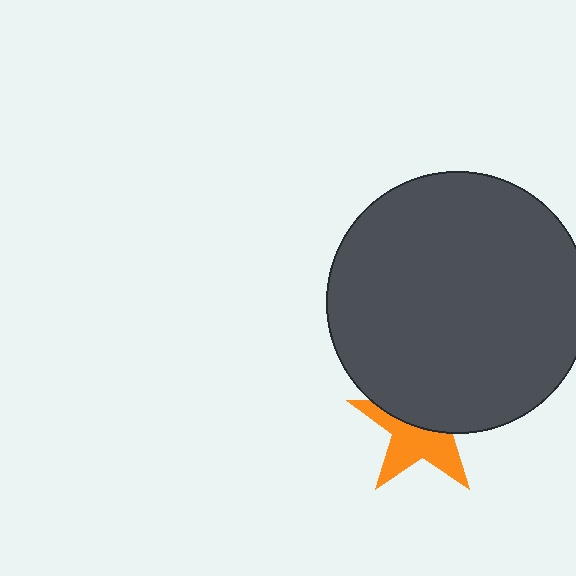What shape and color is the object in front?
The object in front is a dark gray circle.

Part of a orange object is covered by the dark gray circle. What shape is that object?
It is a star.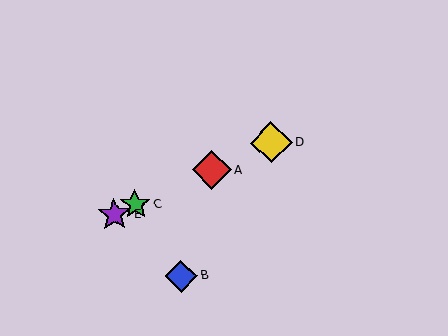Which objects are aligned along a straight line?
Objects A, C, D, E are aligned along a straight line.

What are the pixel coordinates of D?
Object D is at (271, 143).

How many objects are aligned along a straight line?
4 objects (A, C, D, E) are aligned along a straight line.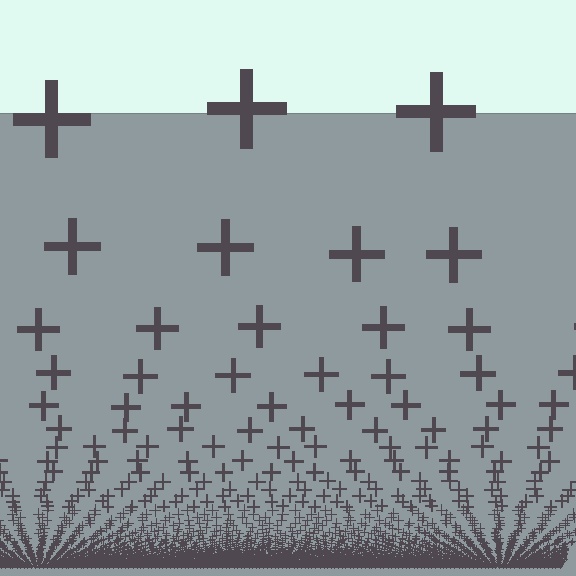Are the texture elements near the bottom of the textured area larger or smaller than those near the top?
Smaller. The gradient is inverted — elements near the bottom are smaller and denser.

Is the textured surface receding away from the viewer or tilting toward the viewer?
The surface appears to tilt toward the viewer. Texture elements get larger and sparser toward the top.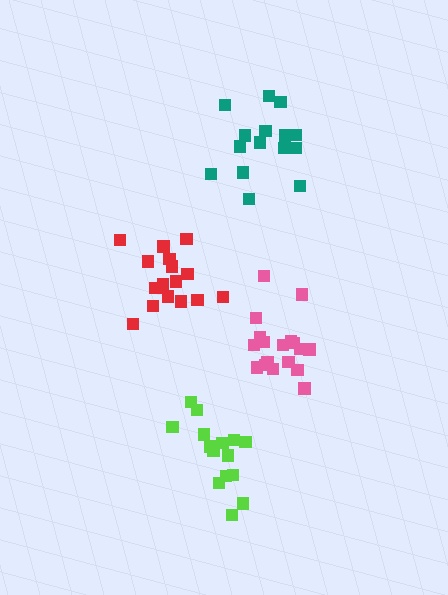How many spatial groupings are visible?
There are 4 spatial groupings.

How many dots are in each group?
Group 1: 15 dots, Group 2: 18 dots, Group 3: 16 dots, Group 4: 15 dots (64 total).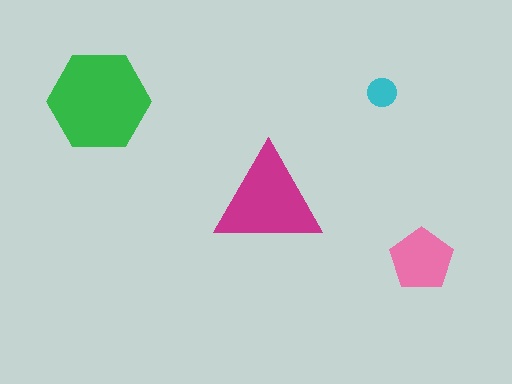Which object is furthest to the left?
The green hexagon is leftmost.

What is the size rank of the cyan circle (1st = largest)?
4th.